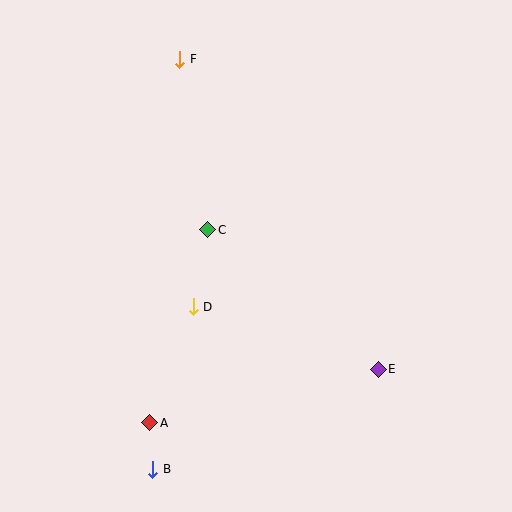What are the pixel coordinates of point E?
Point E is at (378, 369).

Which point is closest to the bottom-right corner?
Point E is closest to the bottom-right corner.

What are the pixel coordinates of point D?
Point D is at (193, 307).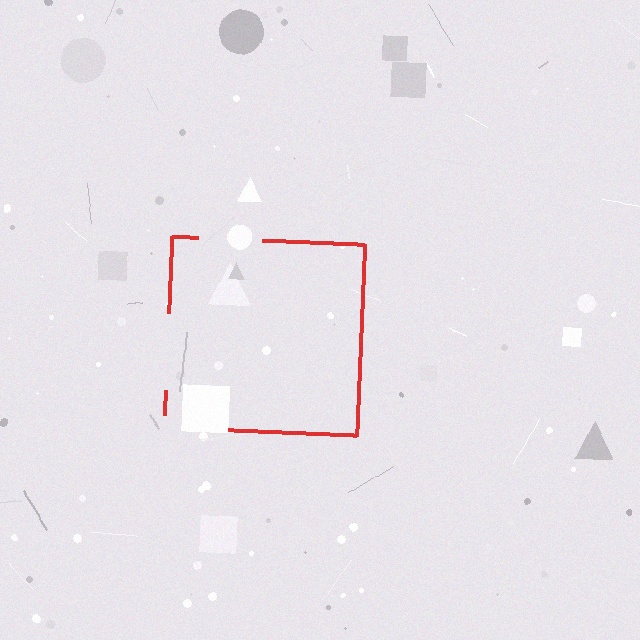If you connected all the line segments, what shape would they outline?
They would outline a square.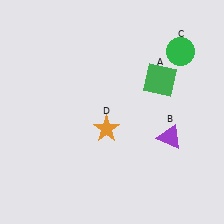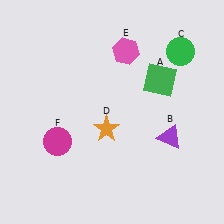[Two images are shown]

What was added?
A pink hexagon (E), a magenta circle (F) were added in Image 2.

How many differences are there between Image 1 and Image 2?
There are 2 differences between the two images.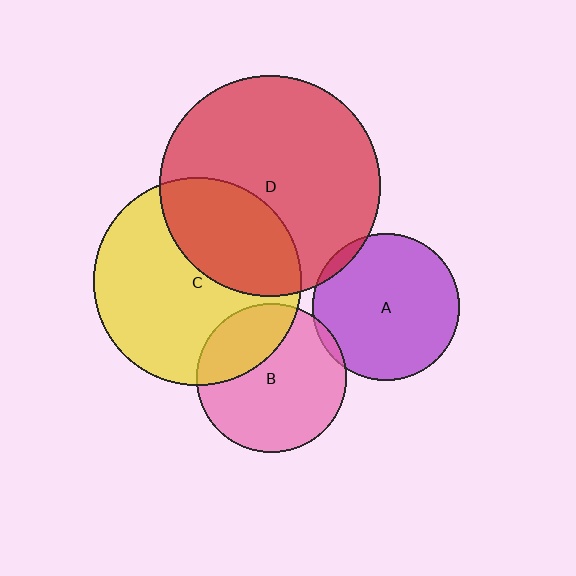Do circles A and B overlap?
Yes.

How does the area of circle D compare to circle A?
Approximately 2.3 times.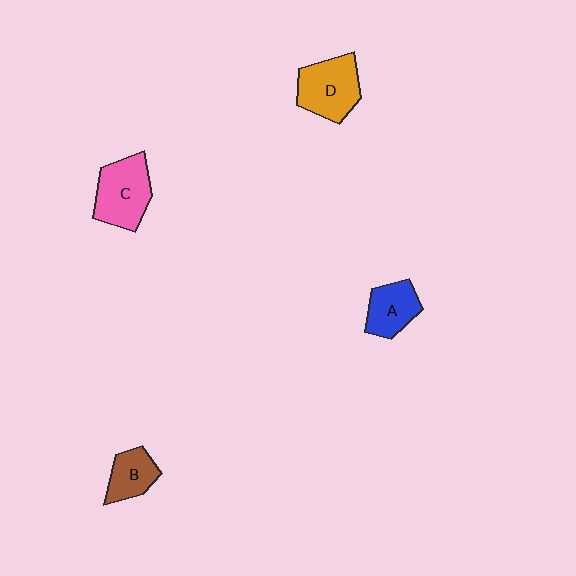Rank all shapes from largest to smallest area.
From largest to smallest: C (pink), D (orange), A (blue), B (brown).